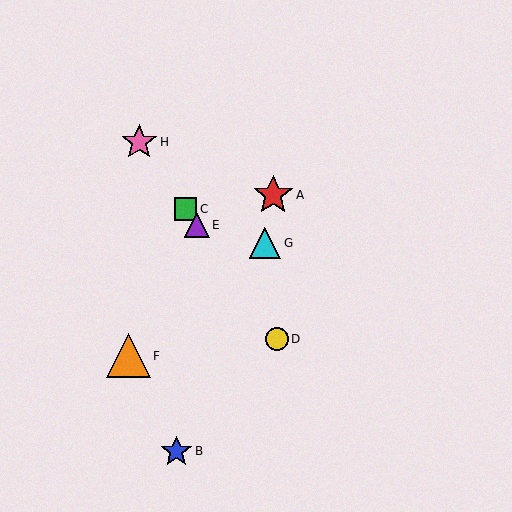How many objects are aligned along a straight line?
4 objects (C, D, E, H) are aligned along a straight line.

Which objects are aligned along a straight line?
Objects C, D, E, H are aligned along a straight line.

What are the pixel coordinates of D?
Object D is at (277, 339).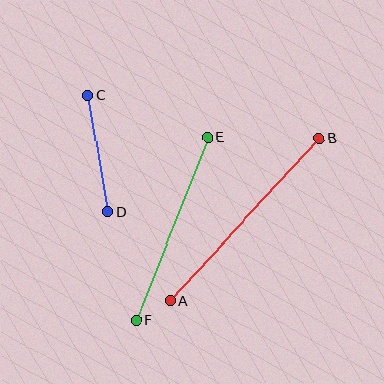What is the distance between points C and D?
The distance is approximately 118 pixels.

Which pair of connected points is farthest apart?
Points A and B are farthest apart.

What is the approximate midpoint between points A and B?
The midpoint is at approximately (245, 220) pixels.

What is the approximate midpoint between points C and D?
The midpoint is at approximately (98, 153) pixels.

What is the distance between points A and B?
The distance is approximately 220 pixels.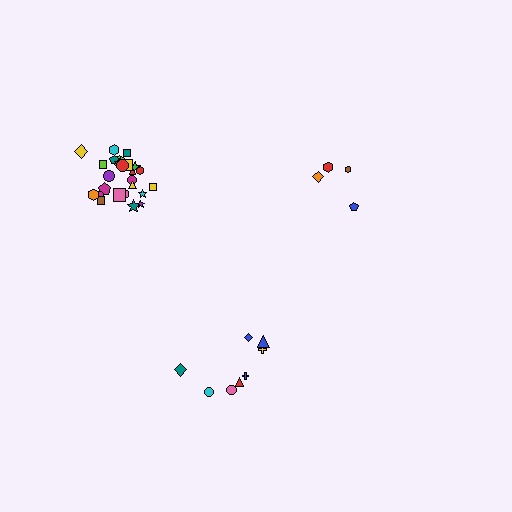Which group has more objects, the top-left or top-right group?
The top-left group.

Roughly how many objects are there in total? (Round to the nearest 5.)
Roughly 35 objects in total.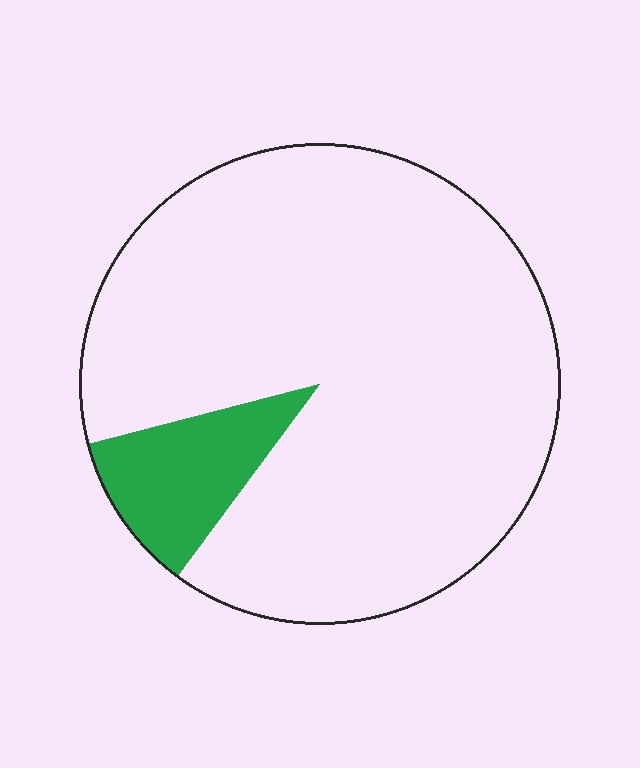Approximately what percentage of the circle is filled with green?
Approximately 10%.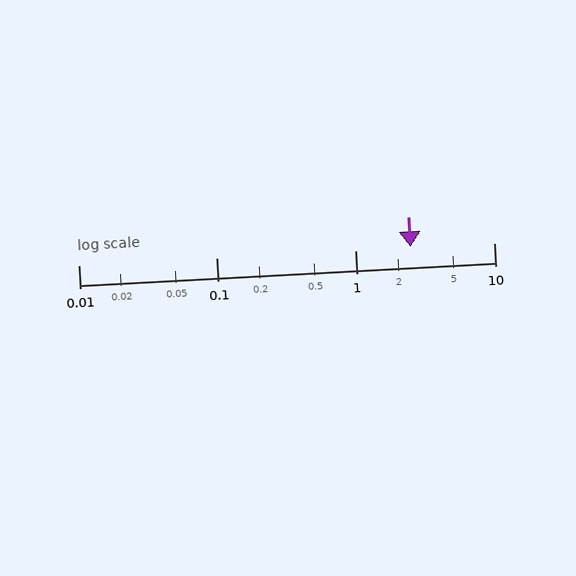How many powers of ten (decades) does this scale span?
The scale spans 3 decades, from 0.01 to 10.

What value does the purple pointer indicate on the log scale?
The pointer indicates approximately 2.5.